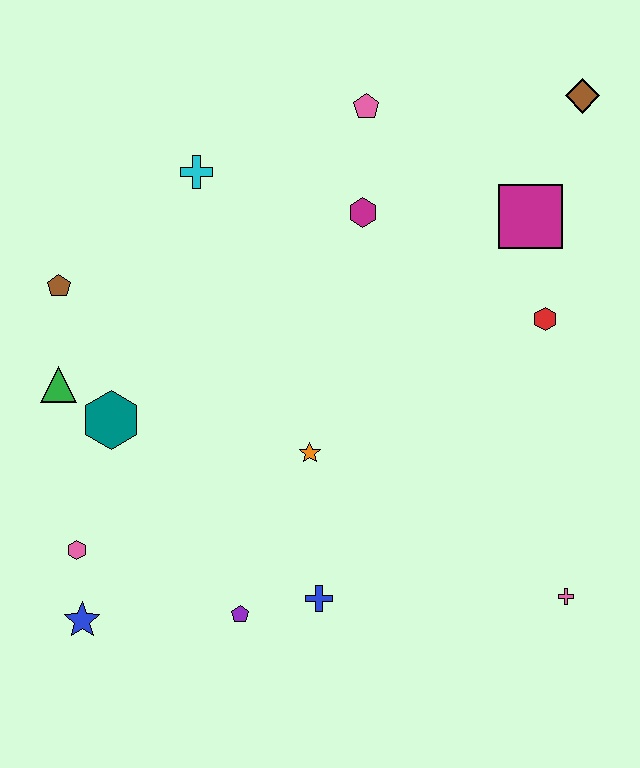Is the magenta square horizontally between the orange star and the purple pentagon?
No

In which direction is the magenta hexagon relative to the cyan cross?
The magenta hexagon is to the right of the cyan cross.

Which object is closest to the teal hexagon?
The green triangle is closest to the teal hexagon.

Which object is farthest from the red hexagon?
The blue star is farthest from the red hexagon.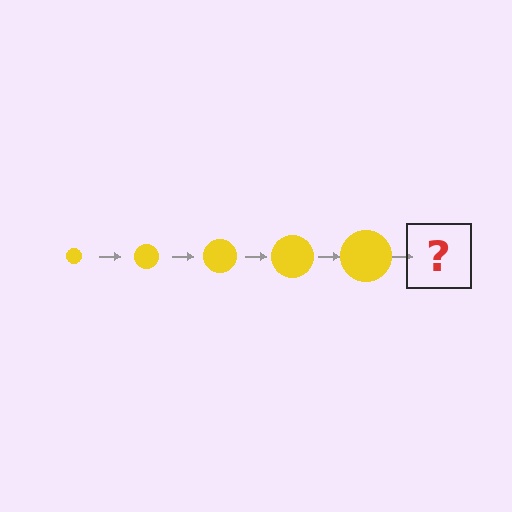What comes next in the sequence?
The next element should be a yellow circle, larger than the previous one.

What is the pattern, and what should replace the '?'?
The pattern is that the circle gets progressively larger each step. The '?' should be a yellow circle, larger than the previous one.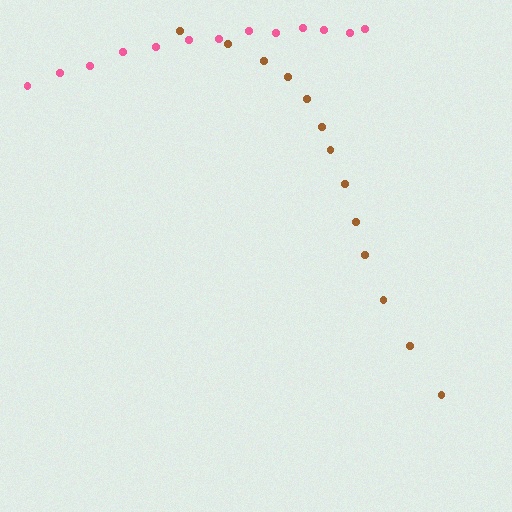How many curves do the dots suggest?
There are 2 distinct paths.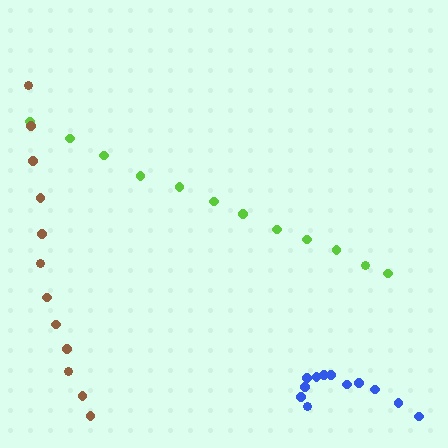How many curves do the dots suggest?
There are 3 distinct paths.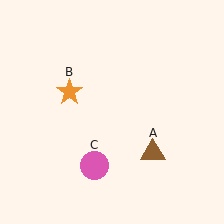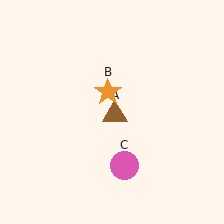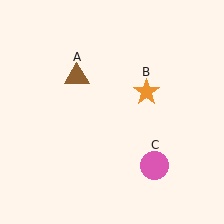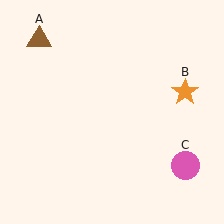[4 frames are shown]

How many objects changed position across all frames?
3 objects changed position: brown triangle (object A), orange star (object B), pink circle (object C).